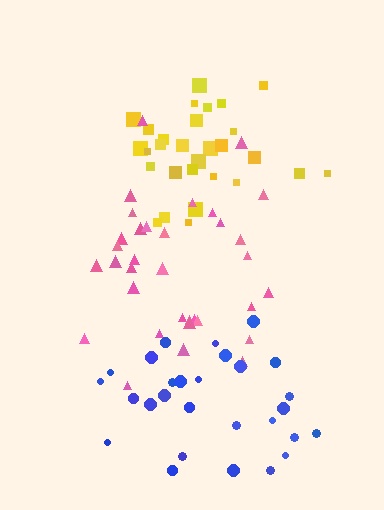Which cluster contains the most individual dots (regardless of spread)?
Pink (34).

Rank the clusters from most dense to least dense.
yellow, pink, blue.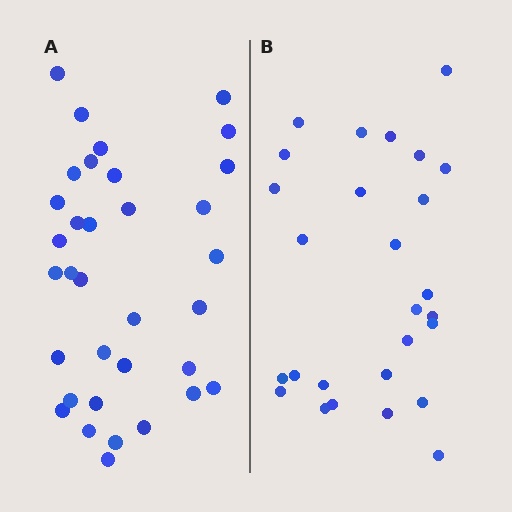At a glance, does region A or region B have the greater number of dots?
Region A (the left region) has more dots.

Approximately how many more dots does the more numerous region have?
Region A has roughly 8 or so more dots than region B.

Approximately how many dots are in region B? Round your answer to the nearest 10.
About 30 dots. (The exact count is 27, which rounds to 30.)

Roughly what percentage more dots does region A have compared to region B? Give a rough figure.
About 25% more.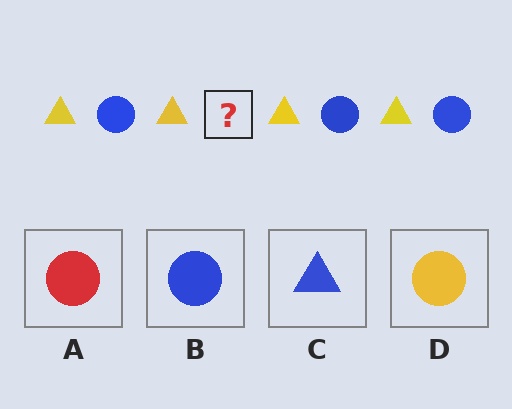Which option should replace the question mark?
Option B.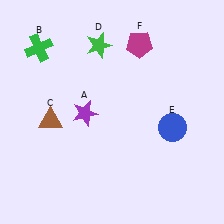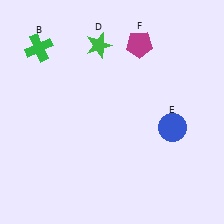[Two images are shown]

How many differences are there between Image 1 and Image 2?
There are 2 differences between the two images.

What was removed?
The purple star (A), the brown triangle (C) were removed in Image 2.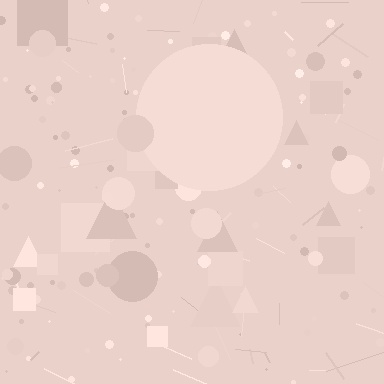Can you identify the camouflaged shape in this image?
The camouflaged shape is a circle.